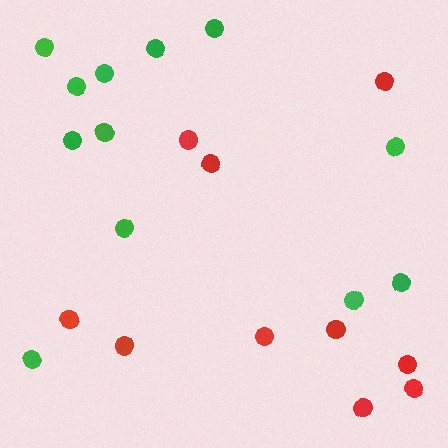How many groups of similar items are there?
There are 2 groups: one group of red circles (10) and one group of green circles (12).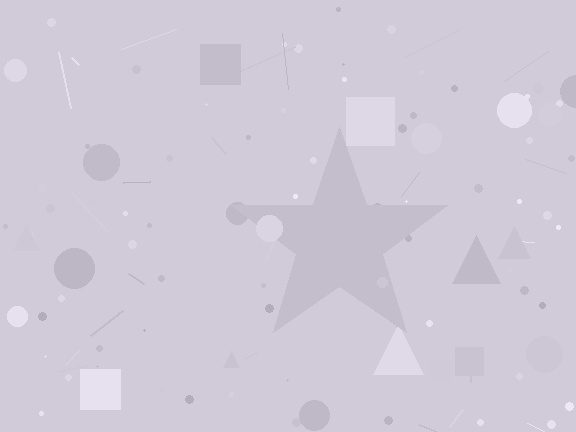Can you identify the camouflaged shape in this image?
The camouflaged shape is a star.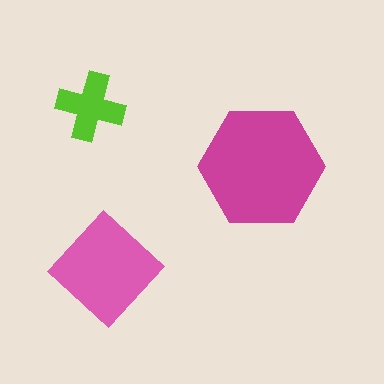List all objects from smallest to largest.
The lime cross, the pink diamond, the magenta hexagon.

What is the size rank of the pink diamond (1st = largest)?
2nd.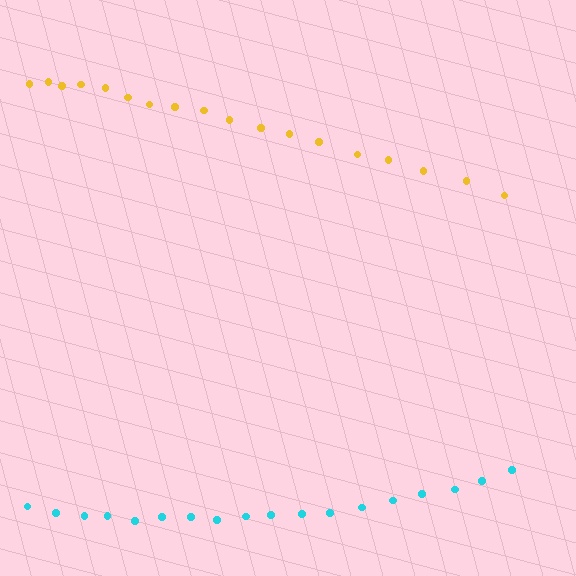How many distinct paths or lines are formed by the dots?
There are 2 distinct paths.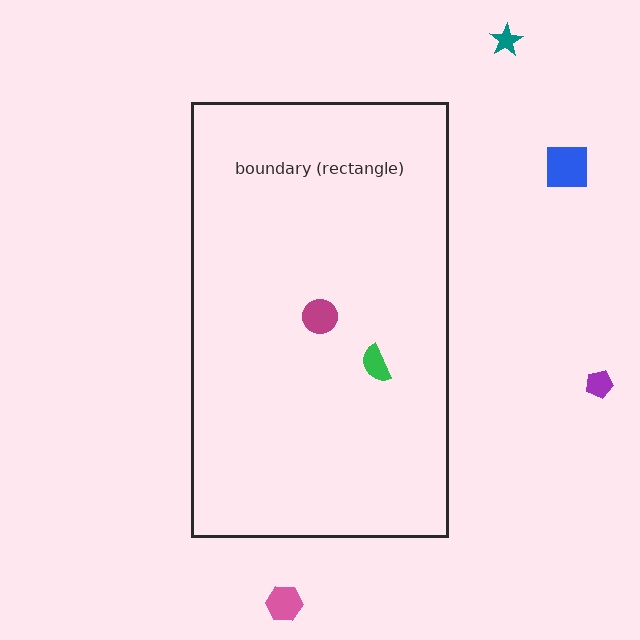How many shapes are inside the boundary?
2 inside, 4 outside.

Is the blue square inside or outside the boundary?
Outside.